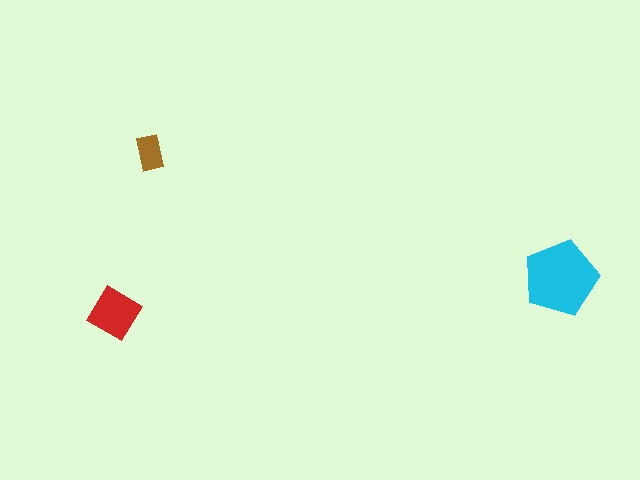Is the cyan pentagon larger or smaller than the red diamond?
Larger.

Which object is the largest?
The cyan pentagon.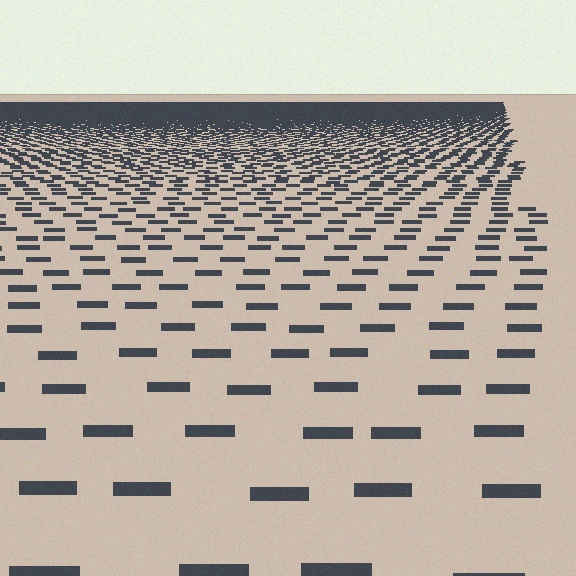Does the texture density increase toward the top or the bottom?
Density increases toward the top.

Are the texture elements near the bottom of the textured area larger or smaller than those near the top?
Larger. Near the bottom, elements are closer to the viewer and appear at a bigger on-screen size.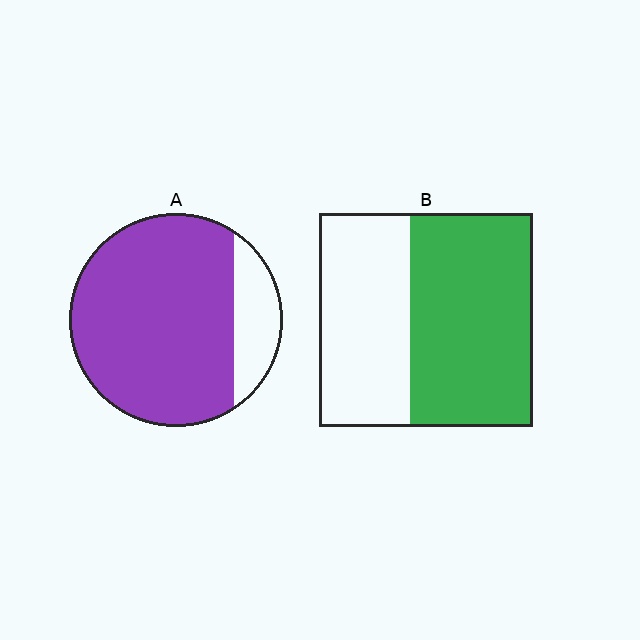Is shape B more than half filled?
Yes.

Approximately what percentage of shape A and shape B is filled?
A is approximately 85% and B is approximately 55%.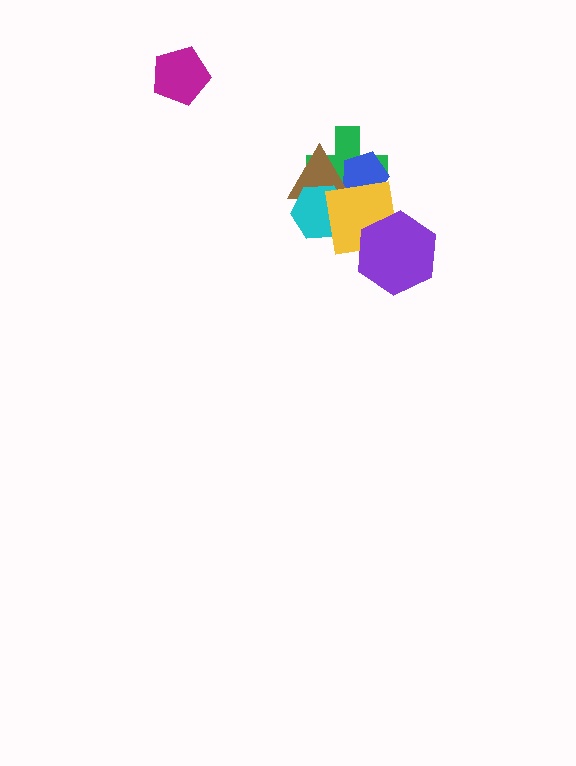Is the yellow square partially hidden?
Yes, it is partially covered by another shape.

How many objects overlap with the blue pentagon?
3 objects overlap with the blue pentagon.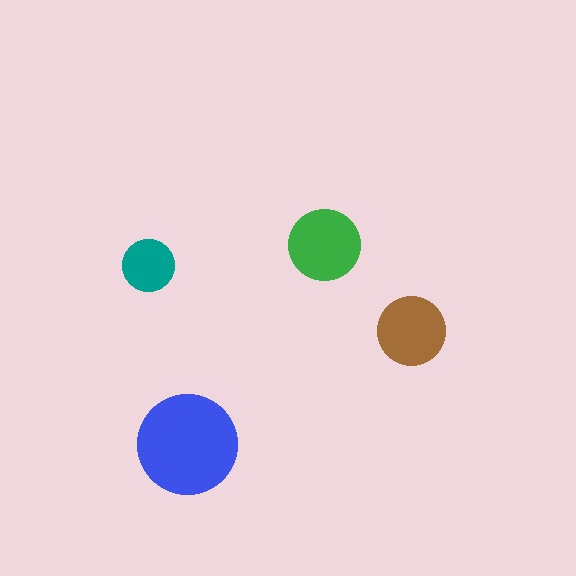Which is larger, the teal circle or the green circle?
The green one.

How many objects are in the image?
There are 4 objects in the image.